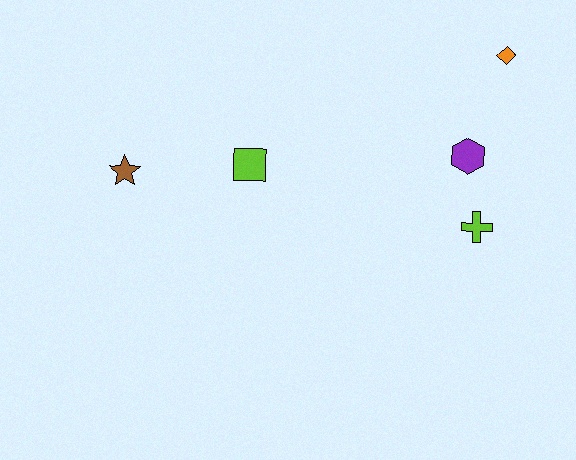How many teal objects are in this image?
There are no teal objects.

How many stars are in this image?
There is 1 star.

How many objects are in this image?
There are 5 objects.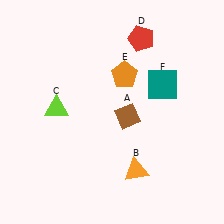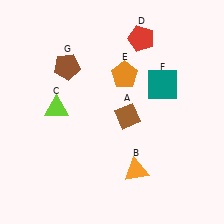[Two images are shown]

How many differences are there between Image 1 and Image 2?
There is 1 difference between the two images.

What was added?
A brown pentagon (G) was added in Image 2.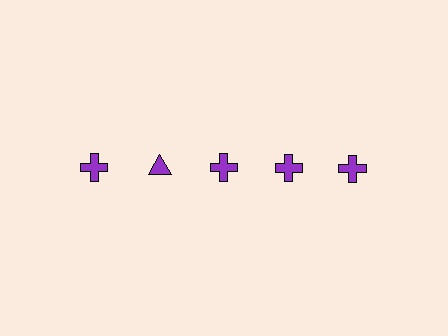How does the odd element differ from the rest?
It has a different shape: triangle instead of cross.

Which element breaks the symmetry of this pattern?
The purple triangle in the top row, second from left column breaks the symmetry. All other shapes are purple crosses.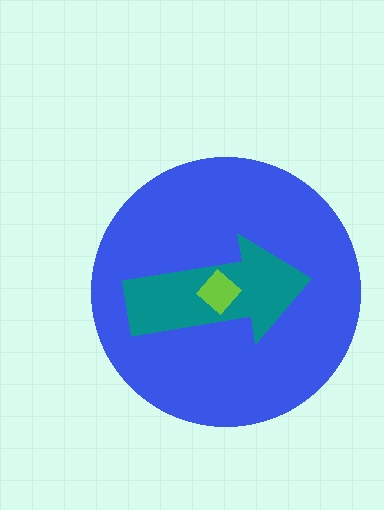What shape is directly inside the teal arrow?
The lime diamond.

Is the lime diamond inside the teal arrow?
Yes.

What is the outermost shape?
The blue circle.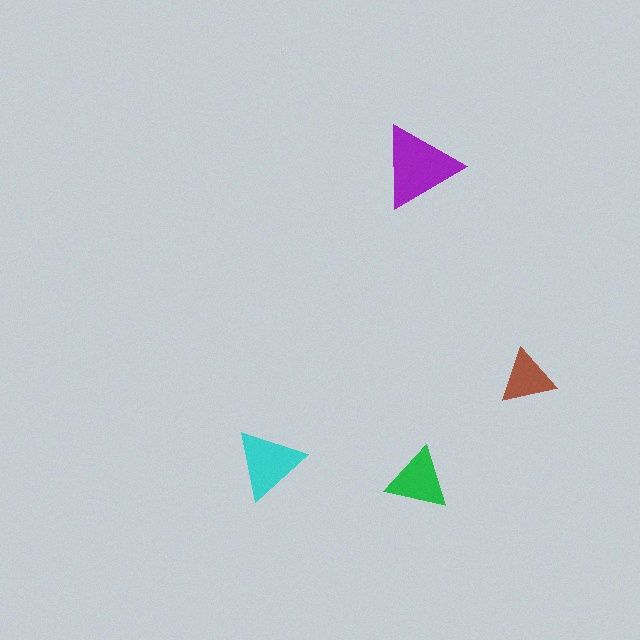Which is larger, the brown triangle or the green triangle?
The green one.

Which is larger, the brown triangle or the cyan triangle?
The cyan one.